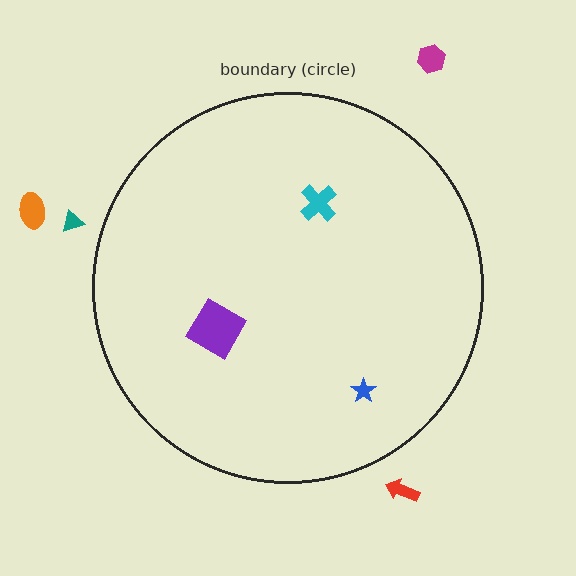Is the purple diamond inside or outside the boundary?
Inside.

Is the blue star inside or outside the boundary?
Inside.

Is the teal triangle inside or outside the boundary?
Outside.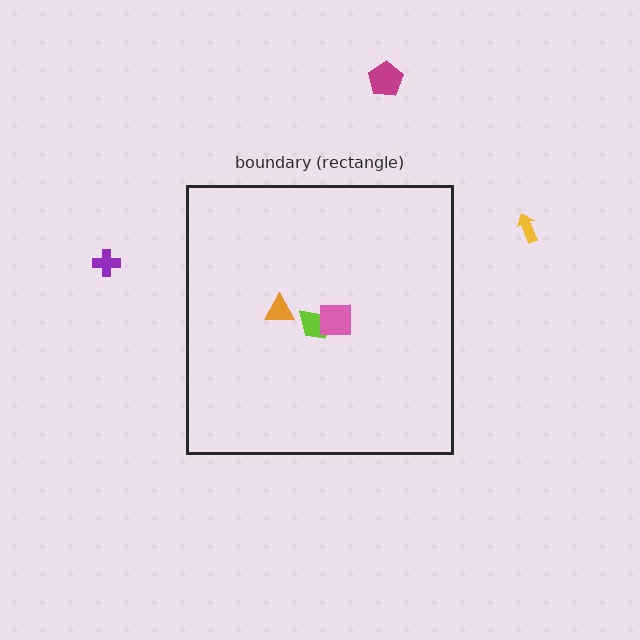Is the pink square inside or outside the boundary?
Inside.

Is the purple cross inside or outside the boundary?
Outside.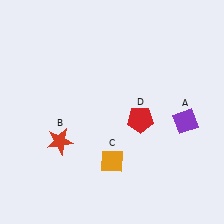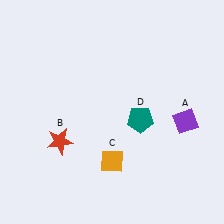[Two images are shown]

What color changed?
The pentagon (D) changed from red in Image 1 to teal in Image 2.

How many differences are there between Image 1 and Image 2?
There is 1 difference between the two images.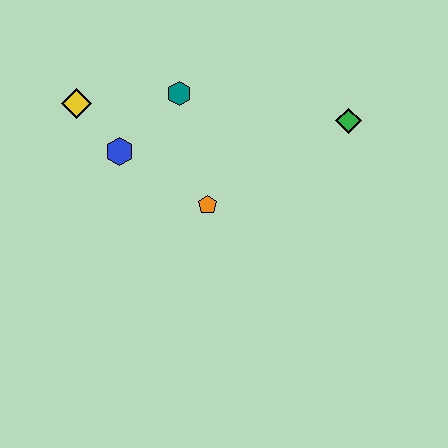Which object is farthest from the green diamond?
The yellow diamond is farthest from the green diamond.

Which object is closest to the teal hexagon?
The blue hexagon is closest to the teal hexagon.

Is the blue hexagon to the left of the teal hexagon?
Yes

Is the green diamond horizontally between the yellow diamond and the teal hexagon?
No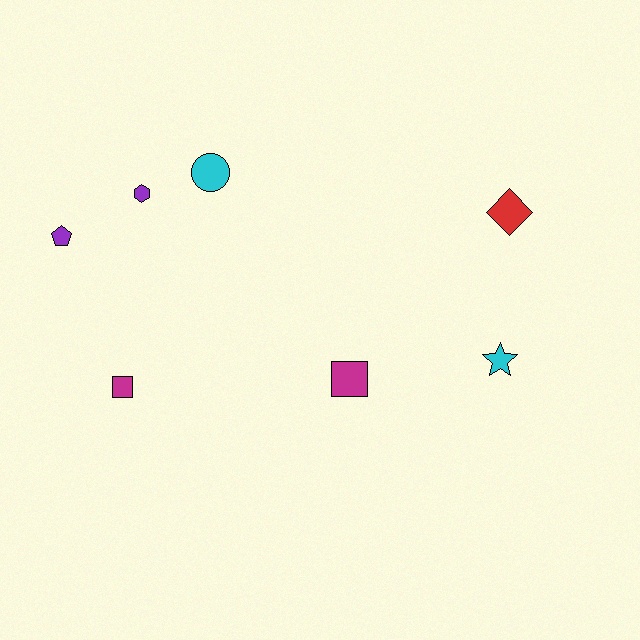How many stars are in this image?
There is 1 star.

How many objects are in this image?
There are 7 objects.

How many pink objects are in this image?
There are no pink objects.